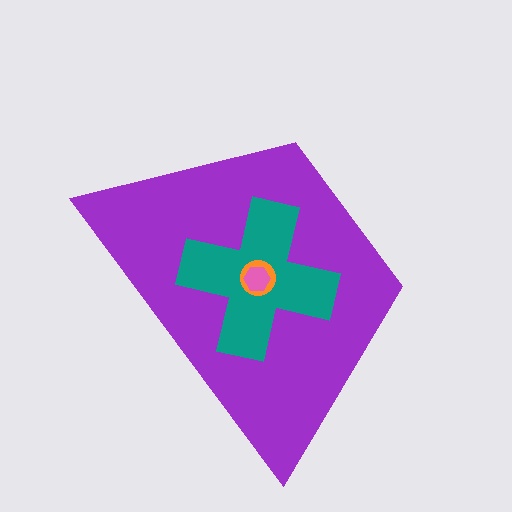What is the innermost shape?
The pink hexagon.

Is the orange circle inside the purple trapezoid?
Yes.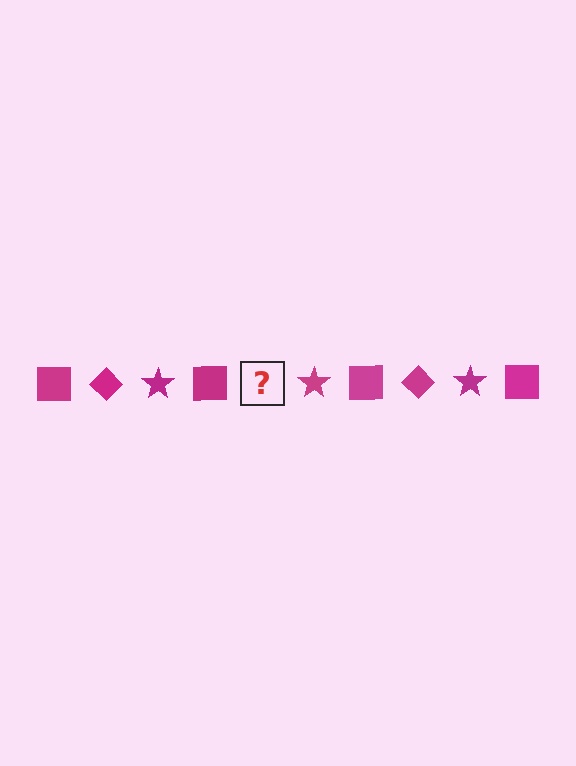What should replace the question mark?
The question mark should be replaced with a magenta diamond.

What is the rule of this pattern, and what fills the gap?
The rule is that the pattern cycles through square, diamond, star shapes in magenta. The gap should be filled with a magenta diamond.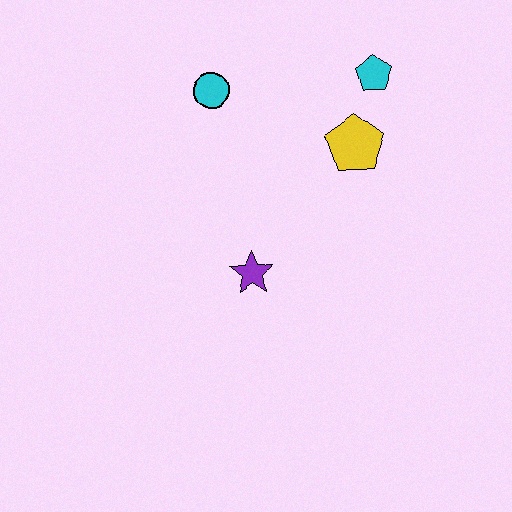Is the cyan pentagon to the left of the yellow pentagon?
No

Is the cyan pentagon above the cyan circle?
Yes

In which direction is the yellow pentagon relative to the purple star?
The yellow pentagon is above the purple star.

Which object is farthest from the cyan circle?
The purple star is farthest from the cyan circle.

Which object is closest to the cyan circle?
The yellow pentagon is closest to the cyan circle.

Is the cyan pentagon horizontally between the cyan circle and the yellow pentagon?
No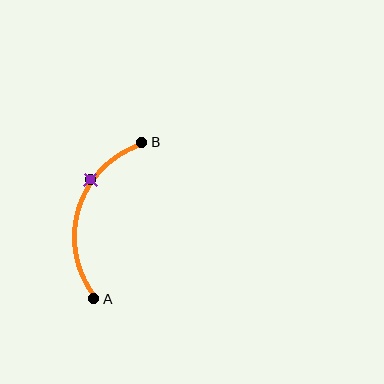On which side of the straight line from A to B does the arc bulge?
The arc bulges to the left of the straight line connecting A and B.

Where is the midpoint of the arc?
The arc midpoint is the point on the curve farthest from the straight line joining A and B. It sits to the left of that line.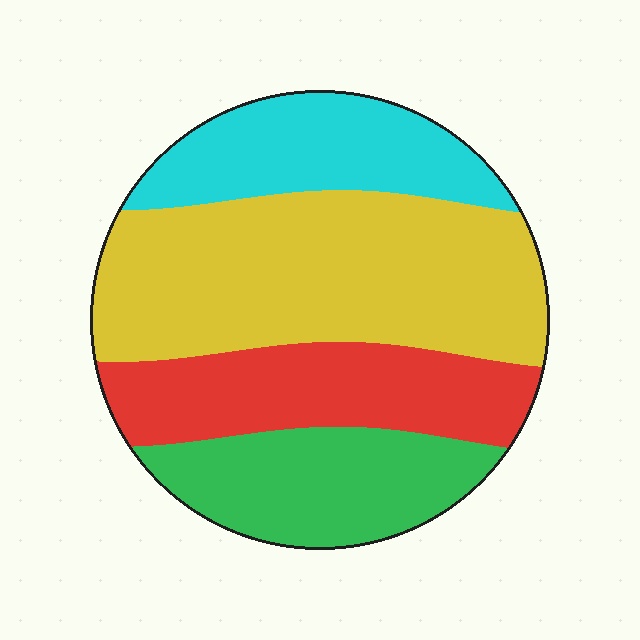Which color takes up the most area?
Yellow, at roughly 40%.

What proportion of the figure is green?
Green takes up about one fifth (1/5) of the figure.